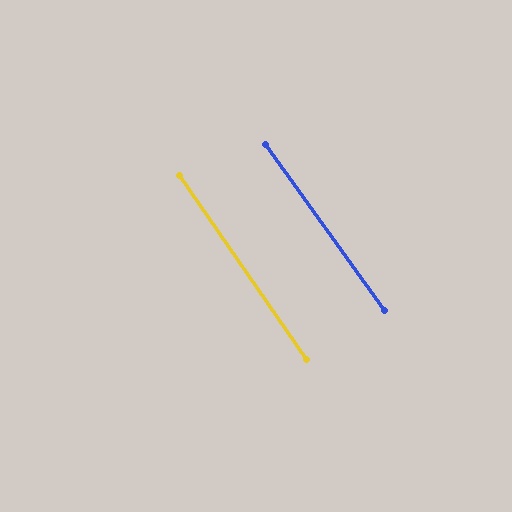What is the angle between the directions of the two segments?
Approximately 1 degree.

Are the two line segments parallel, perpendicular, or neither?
Parallel — their directions differ by only 1.2°.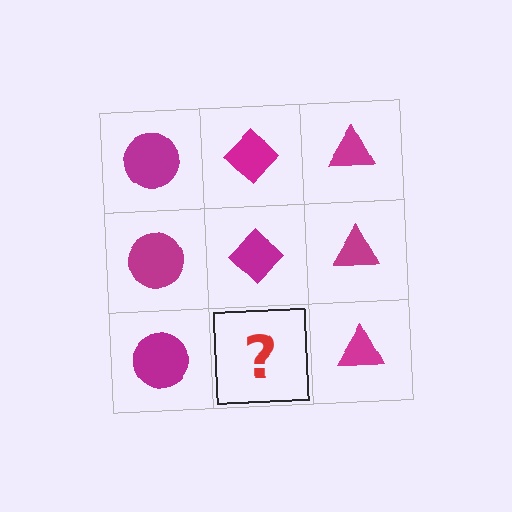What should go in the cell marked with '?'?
The missing cell should contain a magenta diamond.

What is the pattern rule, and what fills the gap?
The rule is that each column has a consistent shape. The gap should be filled with a magenta diamond.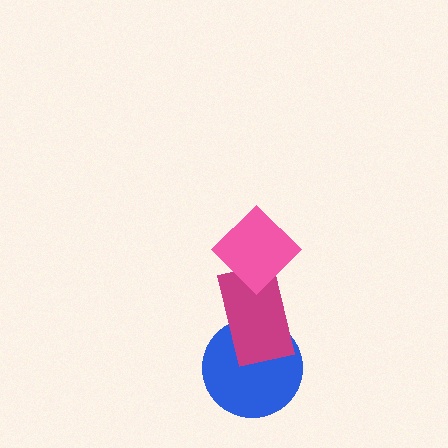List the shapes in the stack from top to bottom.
From top to bottom: the pink diamond, the magenta rectangle, the blue circle.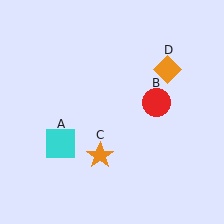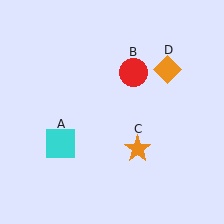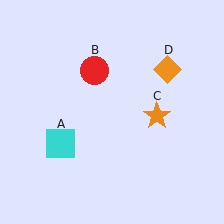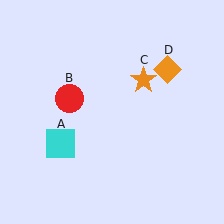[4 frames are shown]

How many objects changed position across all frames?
2 objects changed position: red circle (object B), orange star (object C).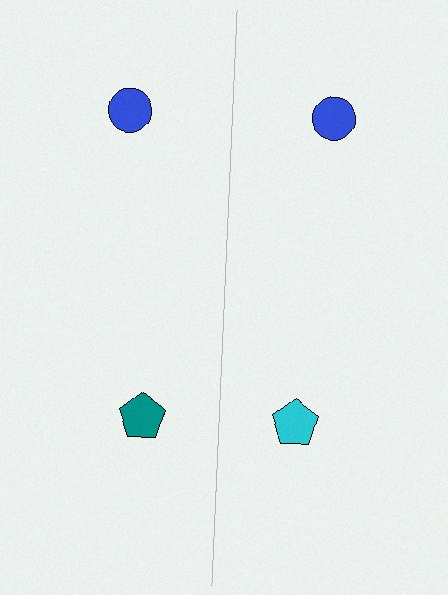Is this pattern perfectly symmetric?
No, the pattern is not perfectly symmetric. The cyan pentagon on the right side breaks the symmetry — its mirror counterpart is teal.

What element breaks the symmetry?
The cyan pentagon on the right side breaks the symmetry — its mirror counterpart is teal.